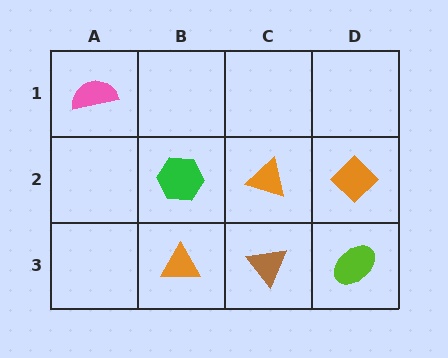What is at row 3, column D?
A lime ellipse.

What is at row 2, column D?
An orange diamond.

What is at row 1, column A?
A pink semicircle.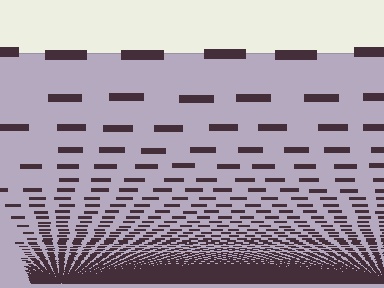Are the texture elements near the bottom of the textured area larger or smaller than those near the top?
Smaller. The gradient is inverted — elements near the bottom are smaller and denser.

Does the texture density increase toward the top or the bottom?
Density increases toward the bottom.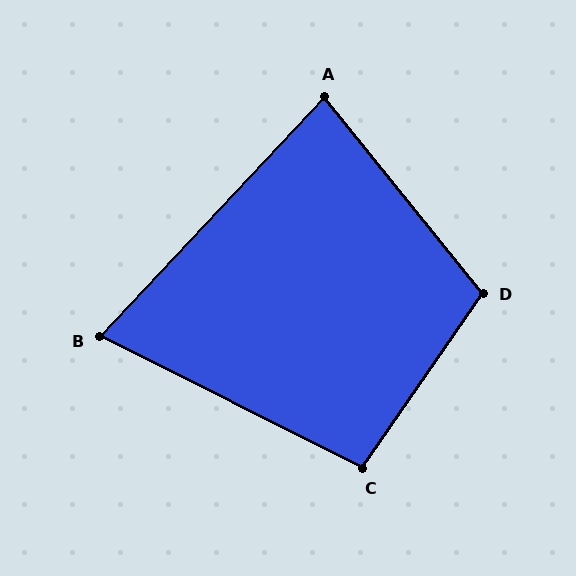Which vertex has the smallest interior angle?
B, at approximately 73 degrees.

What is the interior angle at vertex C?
Approximately 98 degrees (obtuse).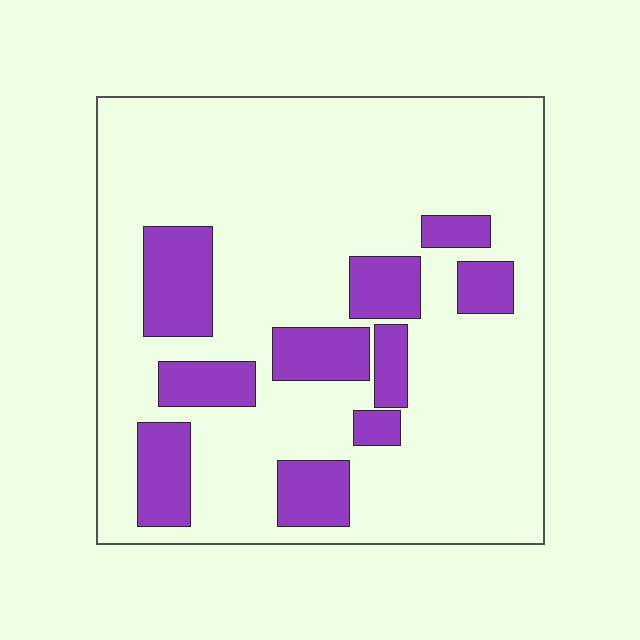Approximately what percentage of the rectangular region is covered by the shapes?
Approximately 20%.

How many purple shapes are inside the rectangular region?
10.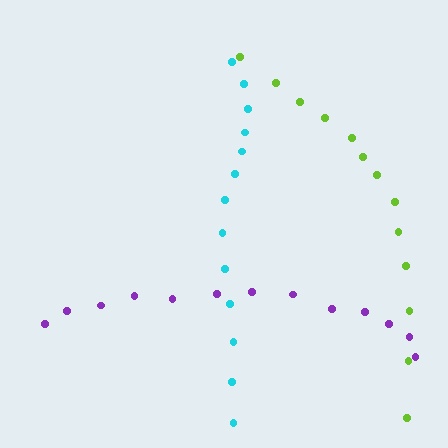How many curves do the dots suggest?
There are 3 distinct paths.